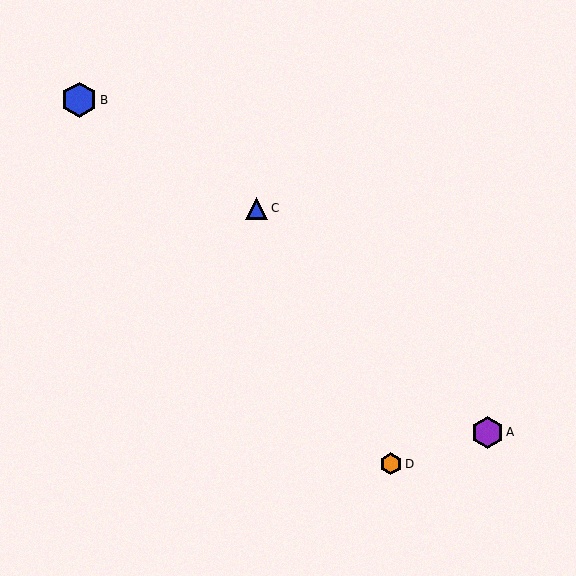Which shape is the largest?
The blue hexagon (labeled B) is the largest.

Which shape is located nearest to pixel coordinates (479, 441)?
The purple hexagon (labeled A) at (487, 432) is nearest to that location.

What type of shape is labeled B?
Shape B is a blue hexagon.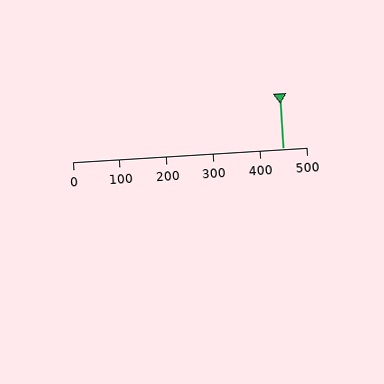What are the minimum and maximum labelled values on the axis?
The axis runs from 0 to 500.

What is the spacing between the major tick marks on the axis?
The major ticks are spaced 100 apart.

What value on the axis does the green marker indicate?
The marker indicates approximately 450.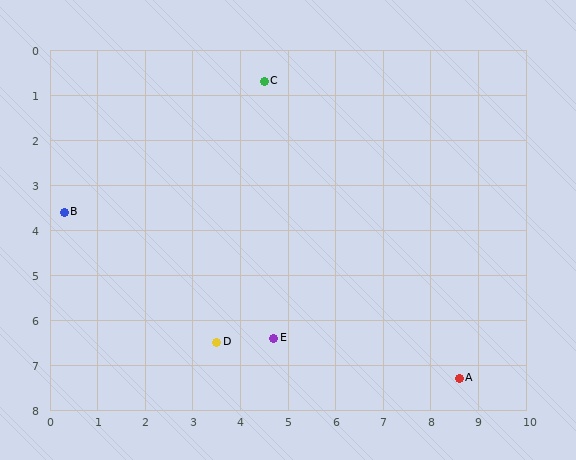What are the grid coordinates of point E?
Point E is at approximately (4.7, 6.4).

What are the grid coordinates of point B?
Point B is at approximately (0.3, 3.6).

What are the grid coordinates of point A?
Point A is at approximately (8.6, 7.3).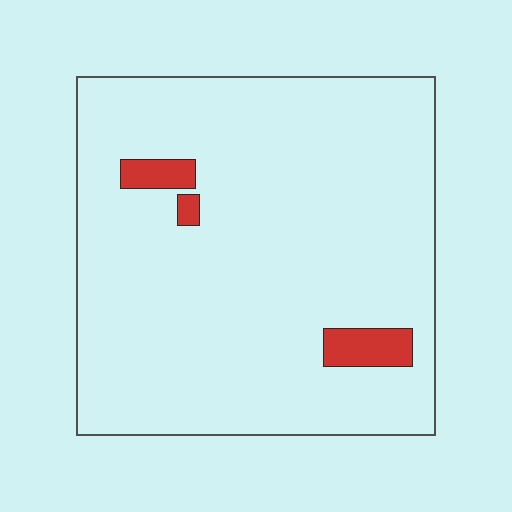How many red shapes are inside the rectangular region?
3.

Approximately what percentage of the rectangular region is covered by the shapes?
Approximately 5%.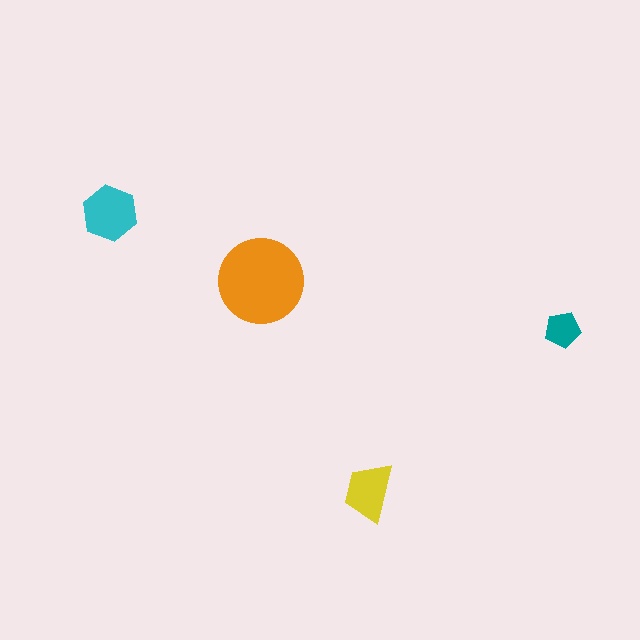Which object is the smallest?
The teal pentagon.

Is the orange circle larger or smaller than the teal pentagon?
Larger.